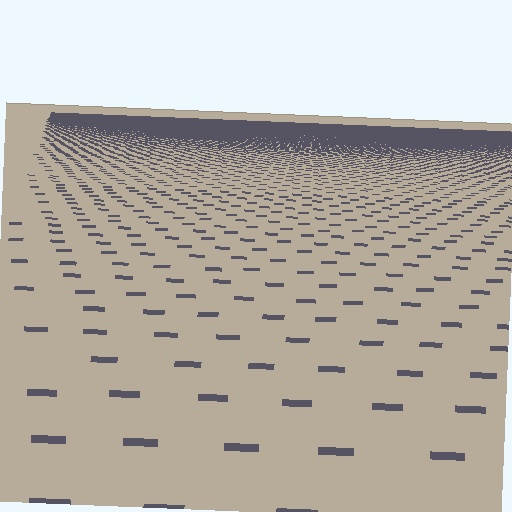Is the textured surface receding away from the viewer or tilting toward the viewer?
The surface is receding away from the viewer. Texture elements get smaller and denser toward the top.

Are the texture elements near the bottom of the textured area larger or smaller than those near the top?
Larger. Near the bottom, elements are closer to the viewer and appear at a bigger on-screen size.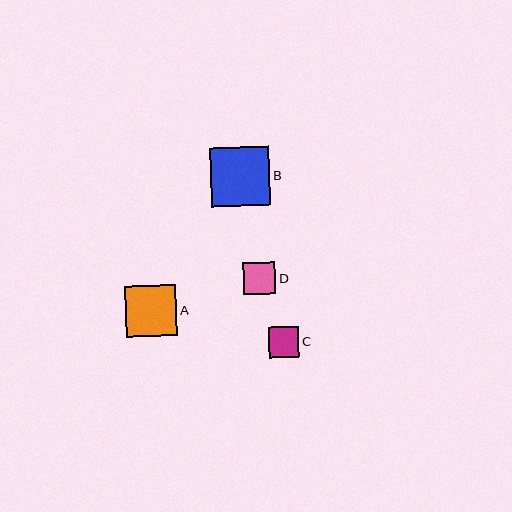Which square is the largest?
Square B is the largest with a size of approximately 59 pixels.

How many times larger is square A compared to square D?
Square A is approximately 1.6 times the size of square D.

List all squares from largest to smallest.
From largest to smallest: B, A, D, C.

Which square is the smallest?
Square C is the smallest with a size of approximately 31 pixels.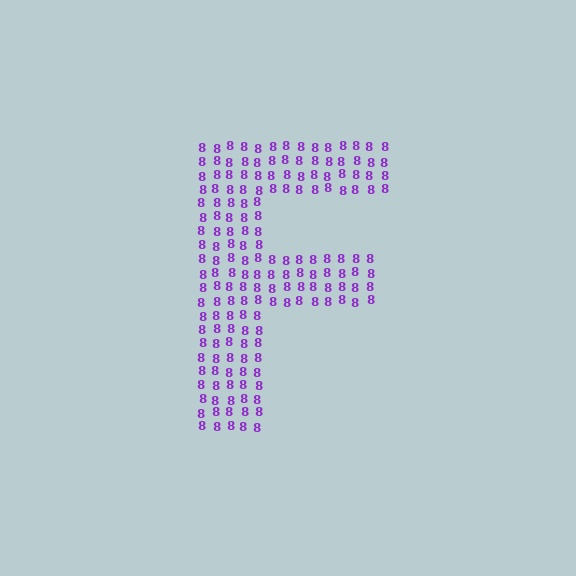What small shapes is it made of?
It is made of small digit 8's.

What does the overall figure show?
The overall figure shows the letter F.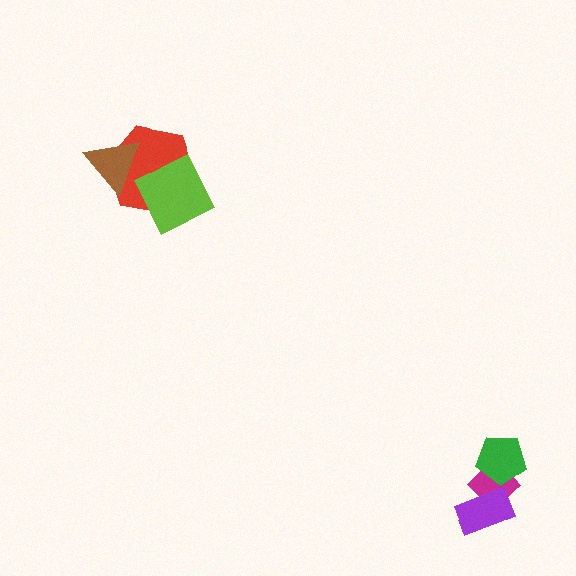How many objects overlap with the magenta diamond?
2 objects overlap with the magenta diamond.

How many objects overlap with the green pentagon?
1 object overlaps with the green pentagon.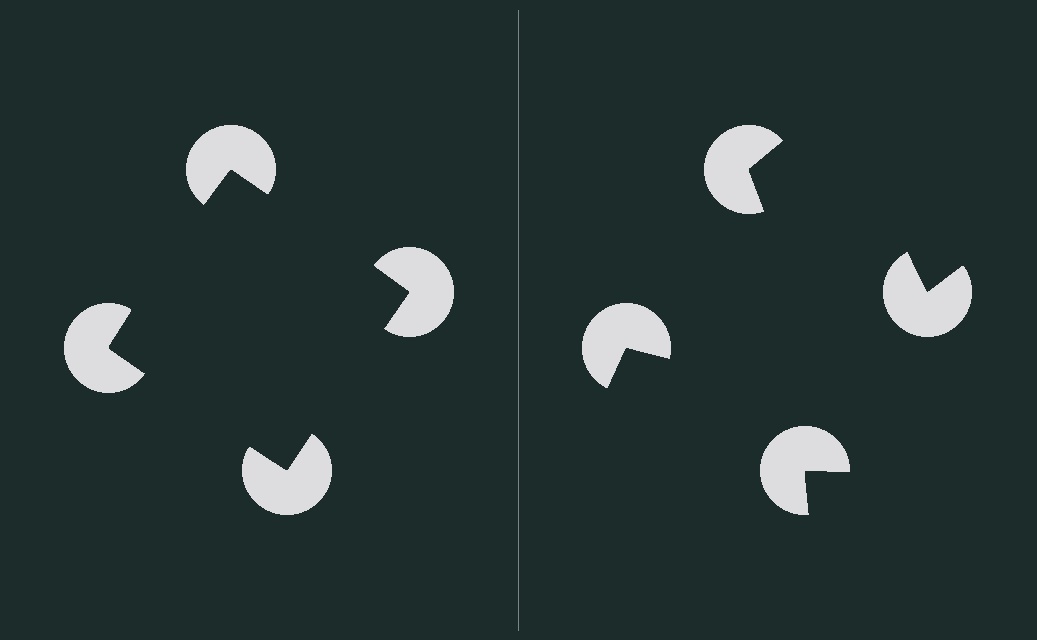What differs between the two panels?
The pac-man discs are positioned identically on both sides; only the wedge orientations differ. On the left they align to a square; on the right they are misaligned.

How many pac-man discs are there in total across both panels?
8 — 4 on each side.